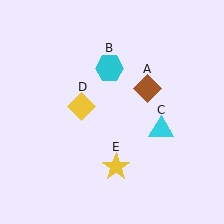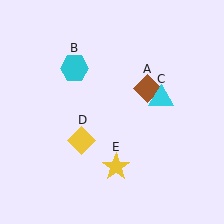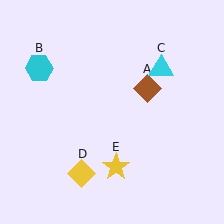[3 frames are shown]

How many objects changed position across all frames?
3 objects changed position: cyan hexagon (object B), cyan triangle (object C), yellow diamond (object D).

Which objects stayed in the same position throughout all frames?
Brown diamond (object A) and yellow star (object E) remained stationary.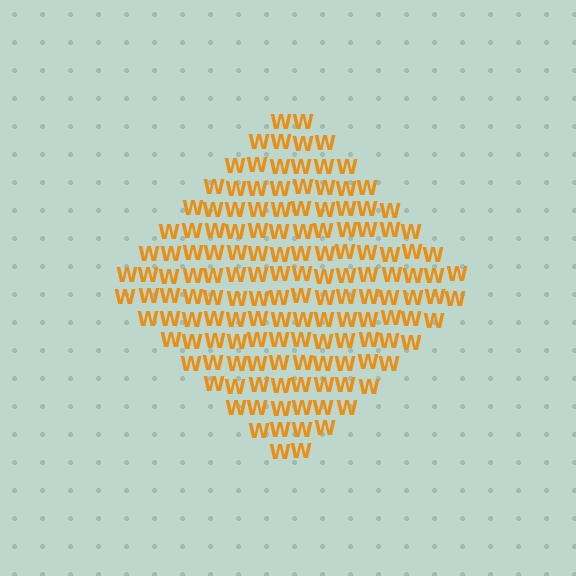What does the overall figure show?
The overall figure shows a diamond.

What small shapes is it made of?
It is made of small letter W's.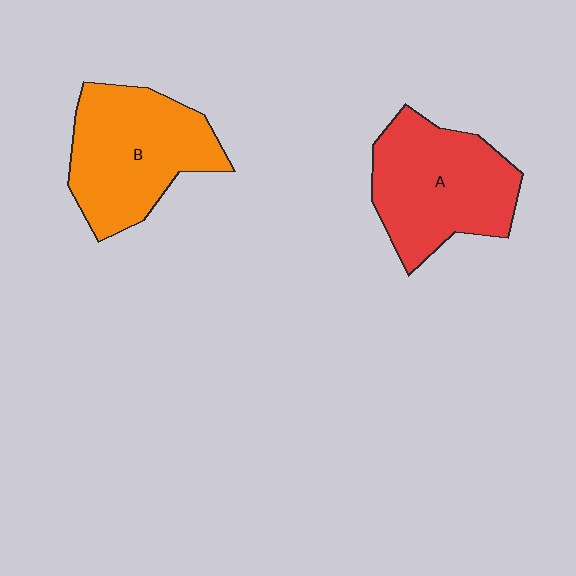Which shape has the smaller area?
Shape A (red).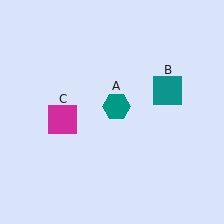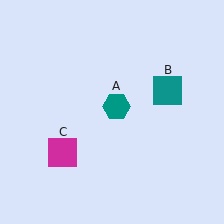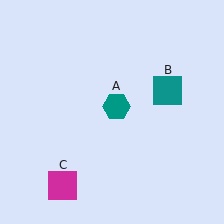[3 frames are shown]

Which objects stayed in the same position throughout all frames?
Teal hexagon (object A) and teal square (object B) remained stationary.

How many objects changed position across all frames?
1 object changed position: magenta square (object C).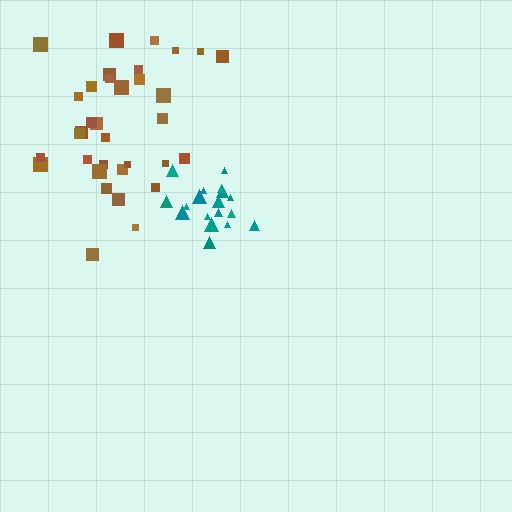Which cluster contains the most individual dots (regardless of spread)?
Brown (35).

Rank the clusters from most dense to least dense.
teal, brown.